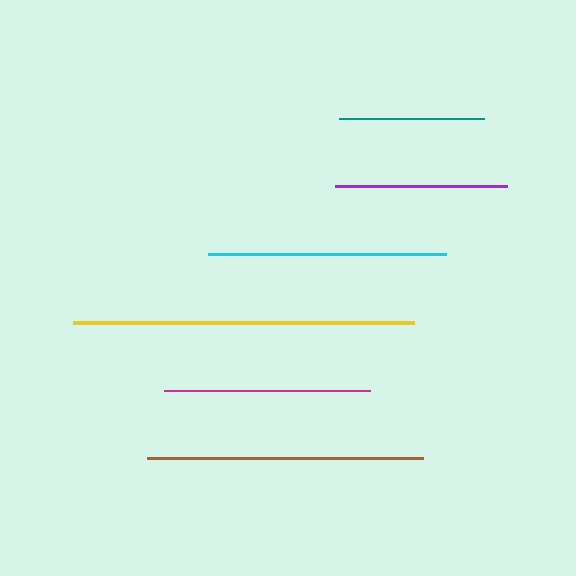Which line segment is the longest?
The yellow line is the longest at approximately 340 pixels.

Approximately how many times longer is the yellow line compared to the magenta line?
The yellow line is approximately 1.7 times the length of the magenta line.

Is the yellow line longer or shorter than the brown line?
The yellow line is longer than the brown line.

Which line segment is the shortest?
The teal line is the shortest at approximately 145 pixels.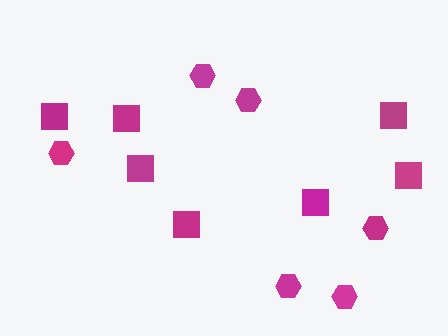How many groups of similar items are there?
There are 2 groups: one group of squares (7) and one group of hexagons (6).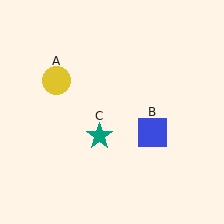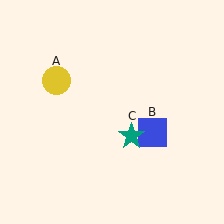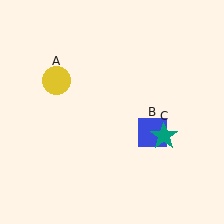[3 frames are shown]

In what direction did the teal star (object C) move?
The teal star (object C) moved right.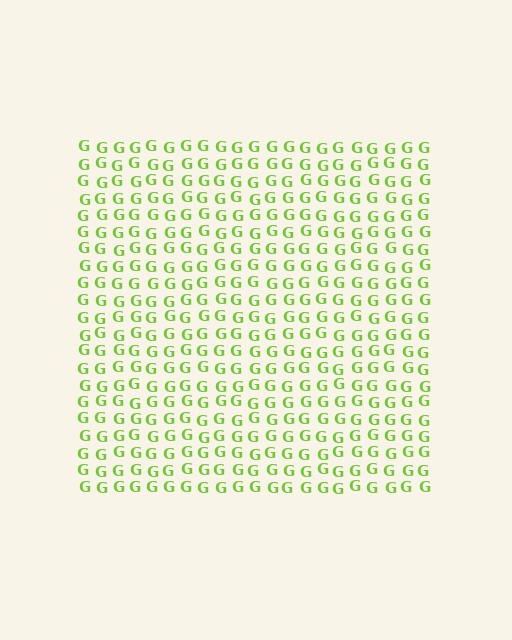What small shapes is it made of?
It is made of small letter G's.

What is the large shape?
The large shape is a square.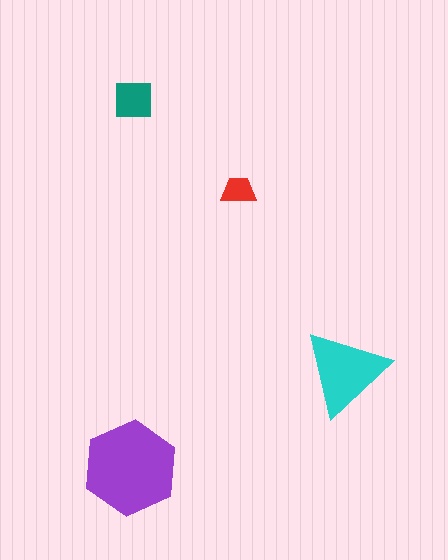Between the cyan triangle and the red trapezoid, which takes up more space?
The cyan triangle.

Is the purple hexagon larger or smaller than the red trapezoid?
Larger.